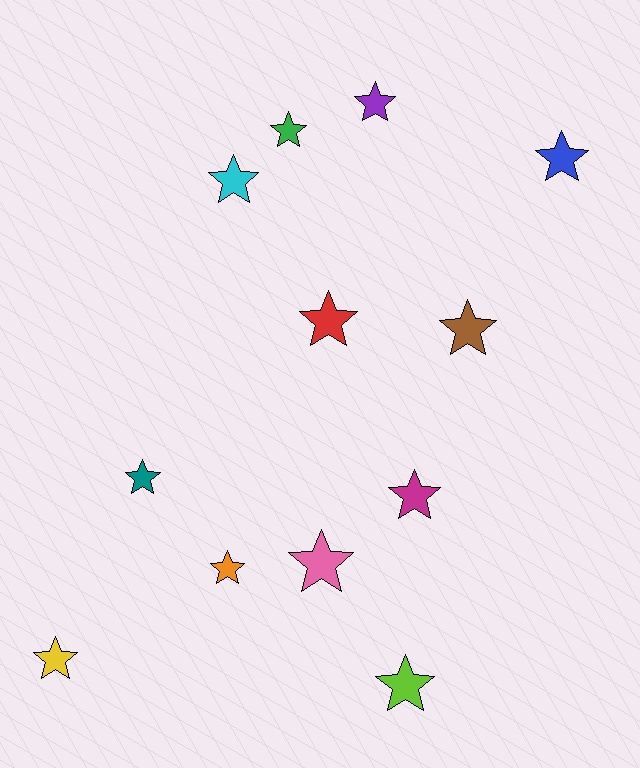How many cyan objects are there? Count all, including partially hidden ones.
There is 1 cyan object.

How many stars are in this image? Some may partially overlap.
There are 12 stars.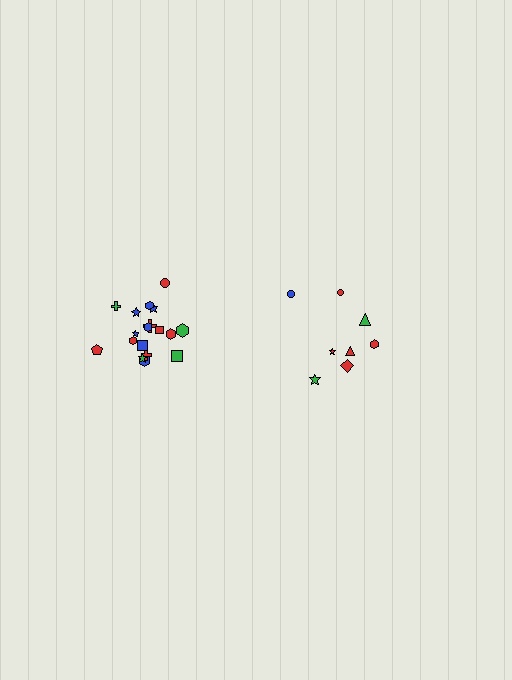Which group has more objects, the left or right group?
The left group.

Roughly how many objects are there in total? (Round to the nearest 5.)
Roughly 25 objects in total.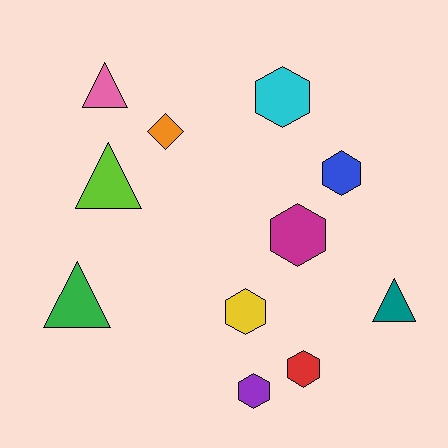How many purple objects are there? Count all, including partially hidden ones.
There is 1 purple object.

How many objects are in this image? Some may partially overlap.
There are 11 objects.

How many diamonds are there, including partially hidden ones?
There is 1 diamond.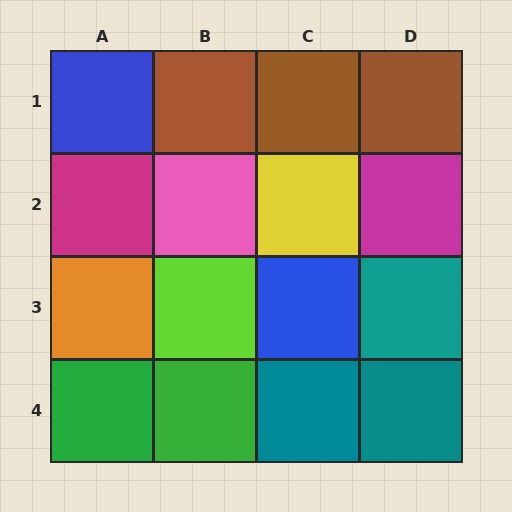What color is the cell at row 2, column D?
Magenta.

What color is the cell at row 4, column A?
Green.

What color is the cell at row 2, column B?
Pink.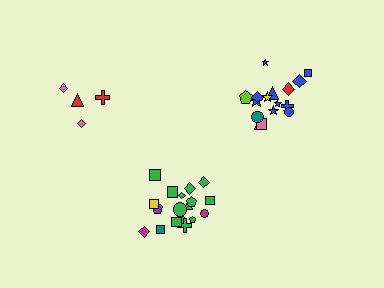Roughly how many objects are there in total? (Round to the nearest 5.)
Roughly 40 objects in total.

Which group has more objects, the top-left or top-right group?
The top-right group.